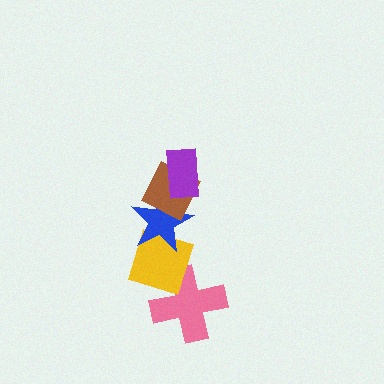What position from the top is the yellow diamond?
The yellow diamond is 4th from the top.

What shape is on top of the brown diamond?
The purple rectangle is on top of the brown diamond.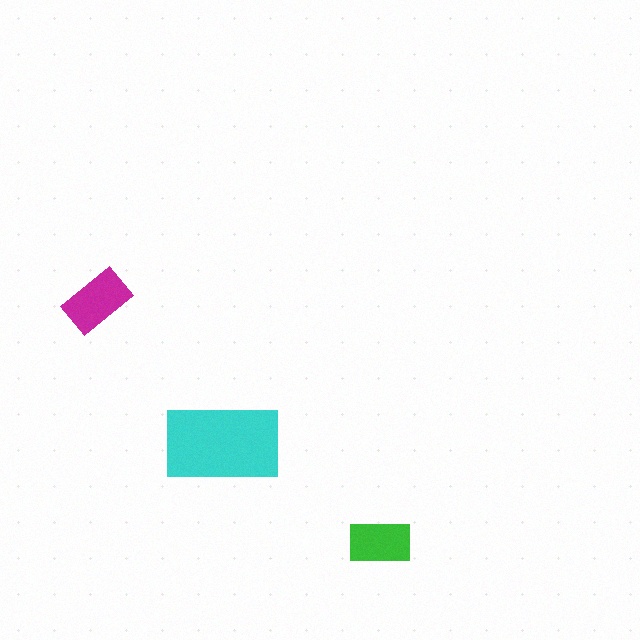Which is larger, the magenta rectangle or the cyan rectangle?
The cyan one.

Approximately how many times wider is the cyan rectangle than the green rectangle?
About 2 times wider.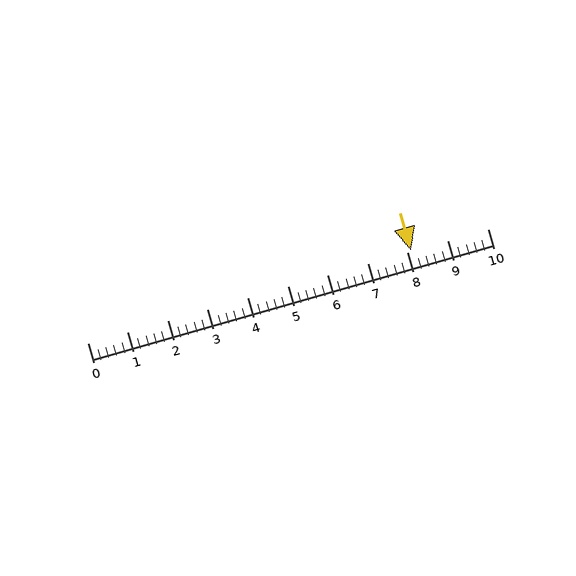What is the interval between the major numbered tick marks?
The major tick marks are spaced 1 units apart.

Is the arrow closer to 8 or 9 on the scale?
The arrow is closer to 8.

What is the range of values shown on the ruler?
The ruler shows values from 0 to 10.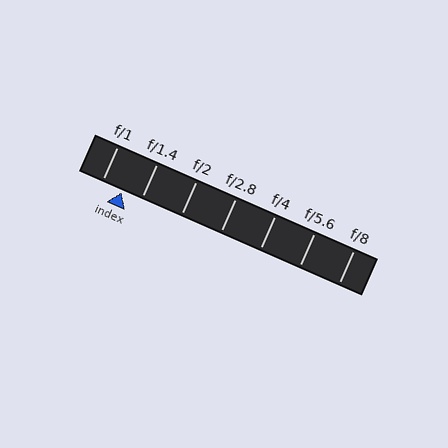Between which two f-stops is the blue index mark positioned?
The index mark is between f/1 and f/1.4.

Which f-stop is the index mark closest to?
The index mark is closest to f/1.4.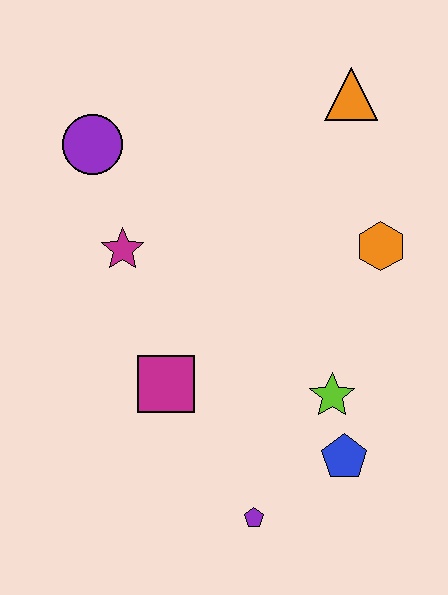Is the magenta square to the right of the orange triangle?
No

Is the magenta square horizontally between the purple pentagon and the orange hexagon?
No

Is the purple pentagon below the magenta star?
Yes